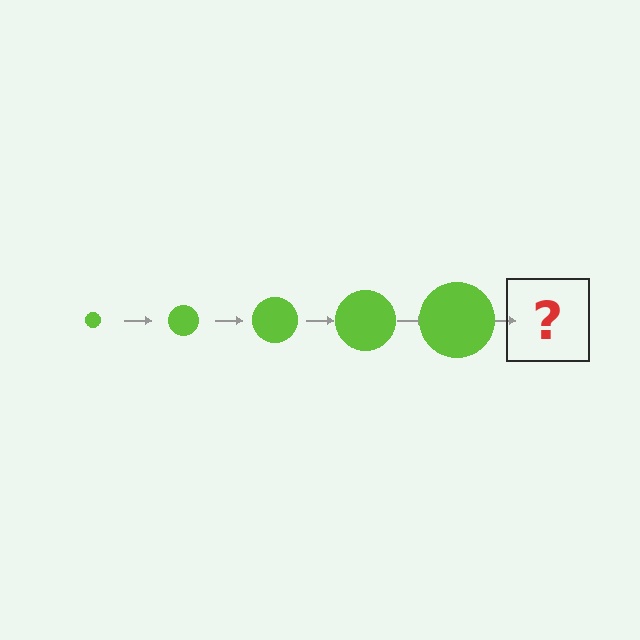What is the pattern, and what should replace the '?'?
The pattern is that the circle gets progressively larger each step. The '?' should be a lime circle, larger than the previous one.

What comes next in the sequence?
The next element should be a lime circle, larger than the previous one.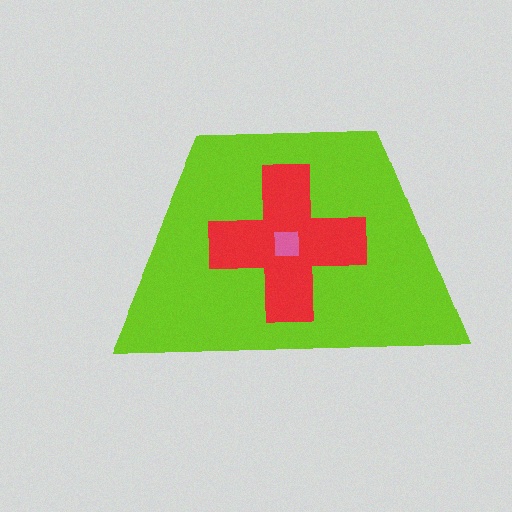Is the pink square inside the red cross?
Yes.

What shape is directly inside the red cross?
The pink square.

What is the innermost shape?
The pink square.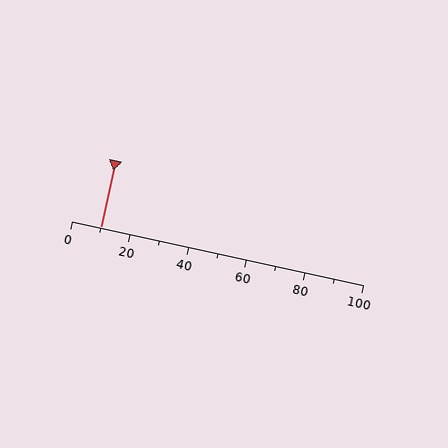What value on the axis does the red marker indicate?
The marker indicates approximately 10.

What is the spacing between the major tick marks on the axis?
The major ticks are spaced 20 apart.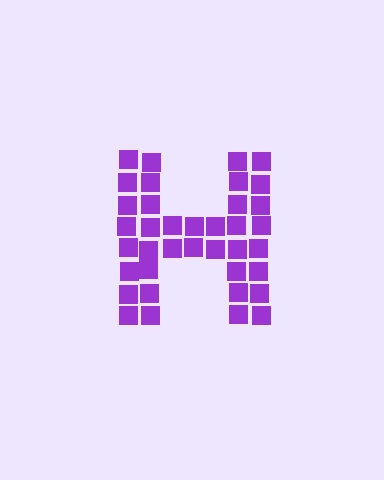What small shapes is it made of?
It is made of small squares.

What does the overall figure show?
The overall figure shows the letter H.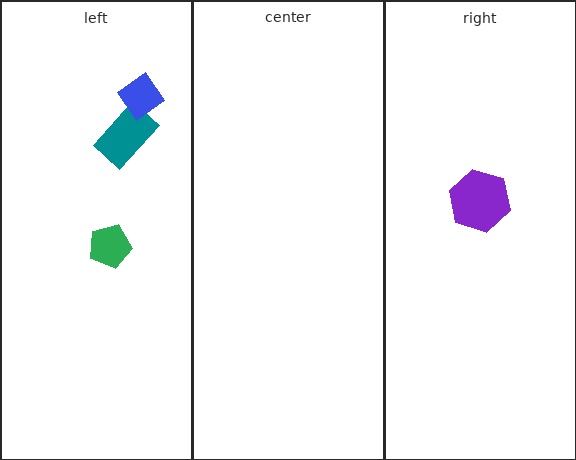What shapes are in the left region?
The green pentagon, the teal rectangle, the blue diamond.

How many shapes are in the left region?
3.